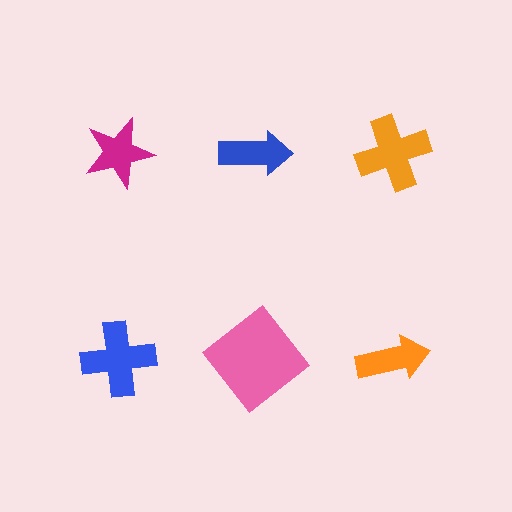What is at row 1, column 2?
A blue arrow.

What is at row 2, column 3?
An orange arrow.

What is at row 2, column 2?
A pink diamond.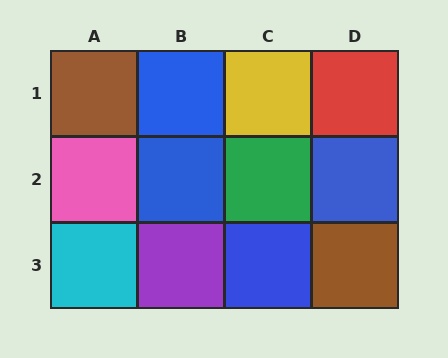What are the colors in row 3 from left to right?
Cyan, purple, blue, brown.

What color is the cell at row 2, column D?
Blue.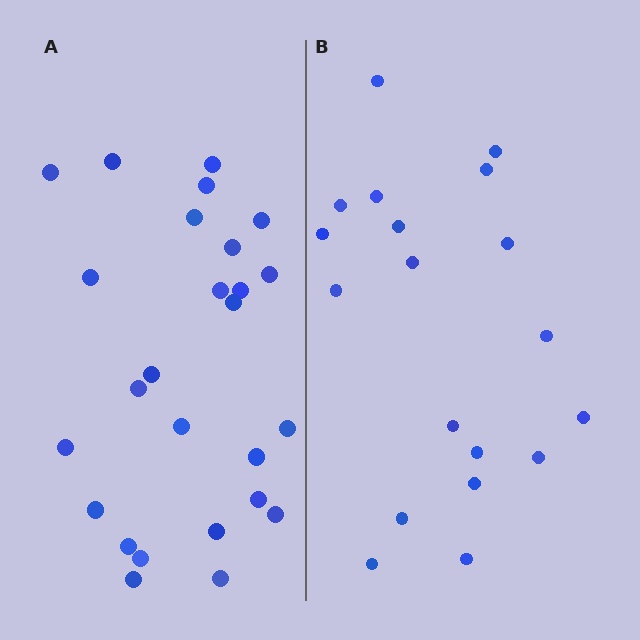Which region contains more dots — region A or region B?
Region A (the left region) has more dots.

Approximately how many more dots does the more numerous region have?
Region A has roughly 8 or so more dots than region B.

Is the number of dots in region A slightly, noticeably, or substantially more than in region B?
Region A has noticeably more, but not dramatically so. The ratio is roughly 1.4 to 1.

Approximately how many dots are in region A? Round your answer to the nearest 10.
About 30 dots. (The exact count is 26, which rounds to 30.)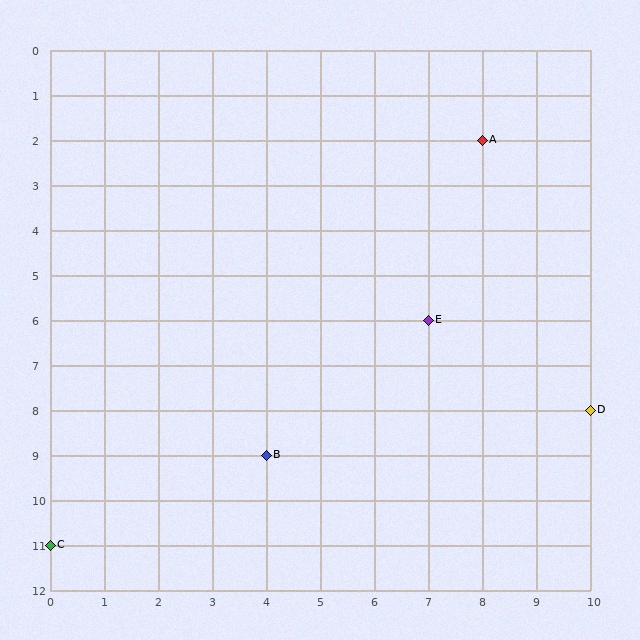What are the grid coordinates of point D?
Point D is at grid coordinates (10, 8).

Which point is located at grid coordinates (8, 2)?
Point A is at (8, 2).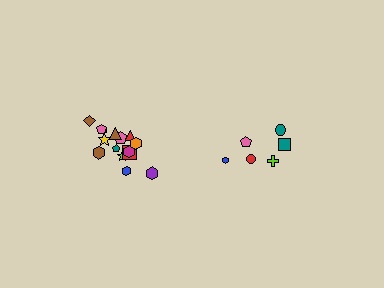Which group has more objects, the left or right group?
The left group.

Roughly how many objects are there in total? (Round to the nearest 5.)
Roughly 20 objects in total.